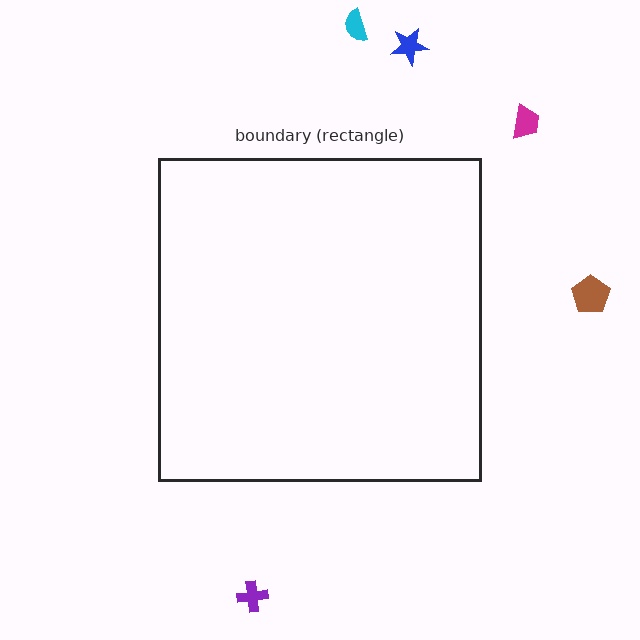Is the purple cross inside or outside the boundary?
Outside.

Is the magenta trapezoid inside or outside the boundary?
Outside.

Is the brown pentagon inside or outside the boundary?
Outside.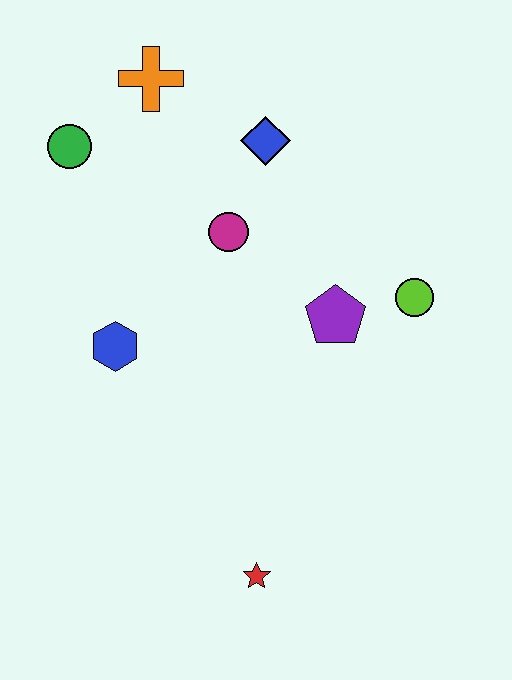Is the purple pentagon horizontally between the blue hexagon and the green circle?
No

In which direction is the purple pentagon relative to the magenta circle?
The purple pentagon is to the right of the magenta circle.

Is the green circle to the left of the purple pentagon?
Yes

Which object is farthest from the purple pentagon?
The green circle is farthest from the purple pentagon.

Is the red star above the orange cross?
No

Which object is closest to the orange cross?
The green circle is closest to the orange cross.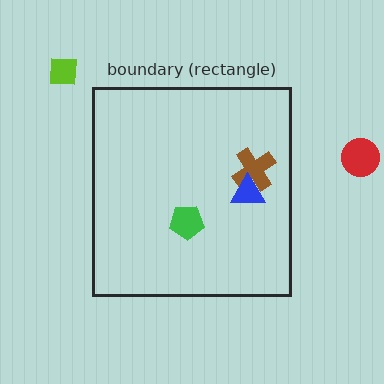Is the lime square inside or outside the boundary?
Outside.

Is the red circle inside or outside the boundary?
Outside.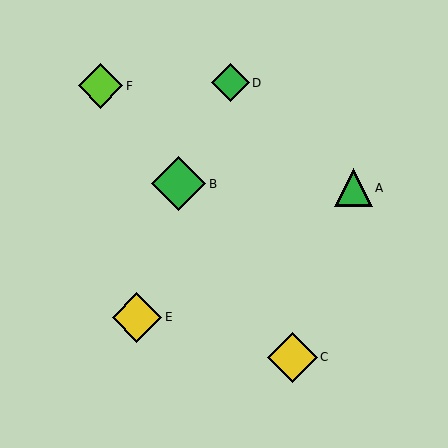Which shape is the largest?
The green diamond (labeled B) is the largest.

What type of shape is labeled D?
Shape D is a green diamond.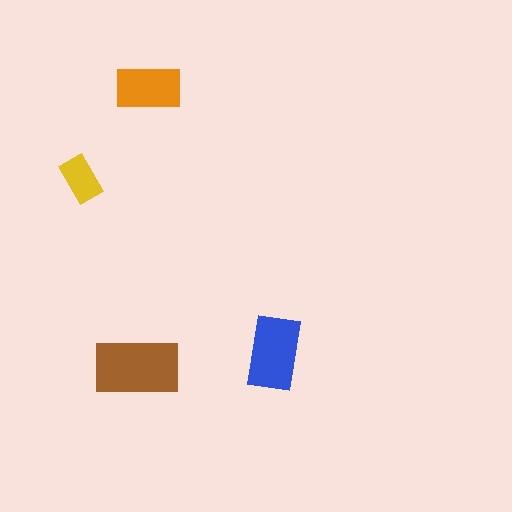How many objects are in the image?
There are 4 objects in the image.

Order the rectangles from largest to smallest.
the brown one, the blue one, the orange one, the yellow one.